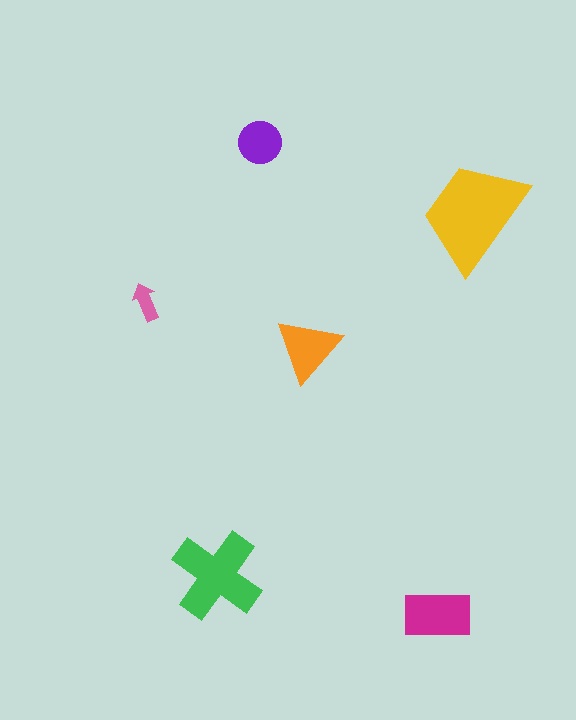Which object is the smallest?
The pink arrow.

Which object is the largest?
The yellow trapezoid.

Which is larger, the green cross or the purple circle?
The green cross.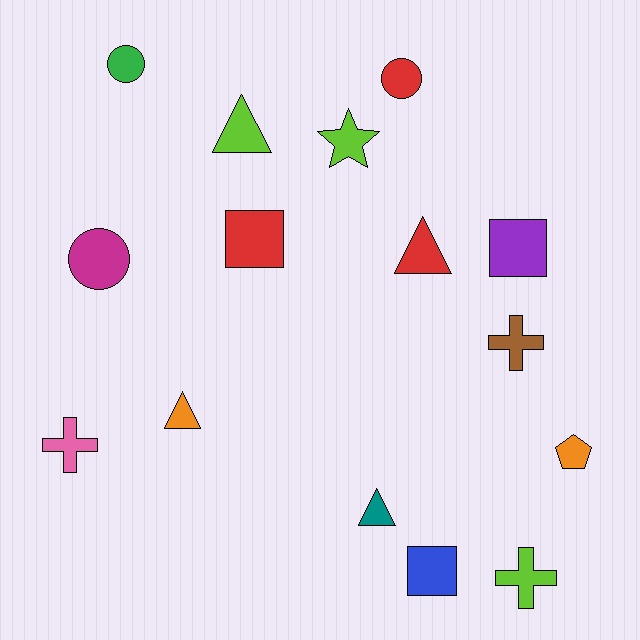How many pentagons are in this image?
There is 1 pentagon.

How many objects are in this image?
There are 15 objects.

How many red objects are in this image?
There are 3 red objects.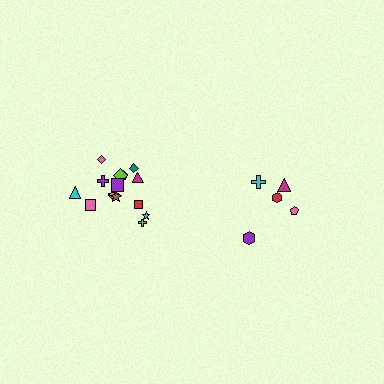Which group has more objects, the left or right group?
The left group.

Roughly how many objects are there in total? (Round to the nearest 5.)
Roughly 20 objects in total.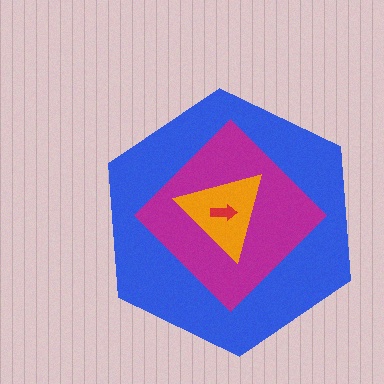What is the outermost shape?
The blue hexagon.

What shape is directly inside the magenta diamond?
The orange triangle.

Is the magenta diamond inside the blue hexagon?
Yes.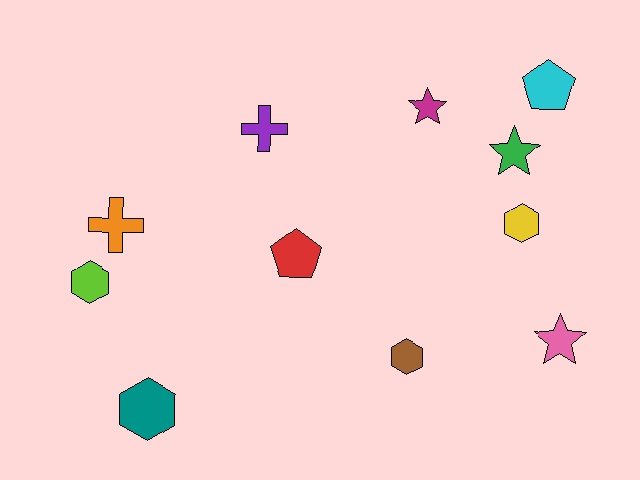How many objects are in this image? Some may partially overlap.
There are 11 objects.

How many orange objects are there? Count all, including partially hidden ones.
There is 1 orange object.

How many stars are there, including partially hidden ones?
There are 3 stars.